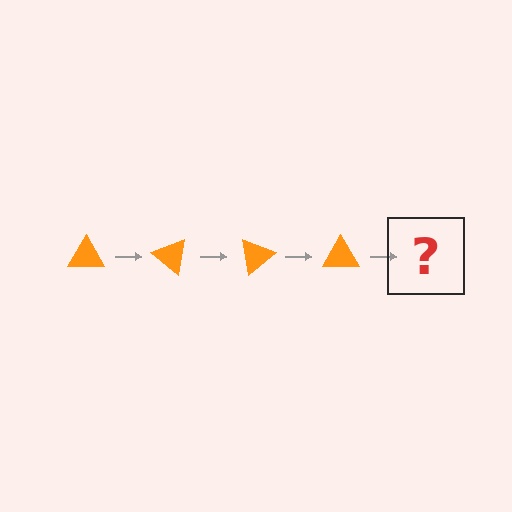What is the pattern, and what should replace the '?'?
The pattern is that the triangle rotates 40 degrees each step. The '?' should be an orange triangle rotated 160 degrees.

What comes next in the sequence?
The next element should be an orange triangle rotated 160 degrees.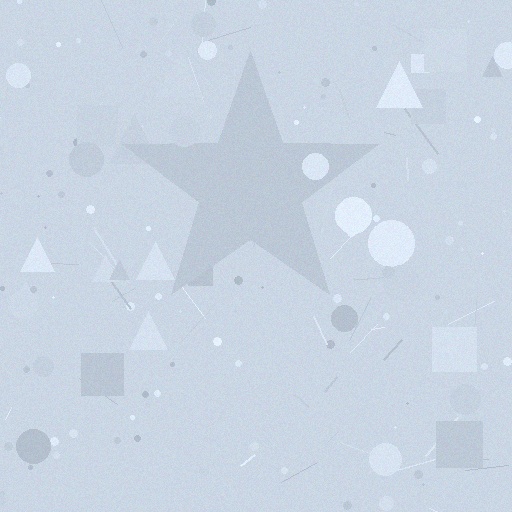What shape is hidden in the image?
A star is hidden in the image.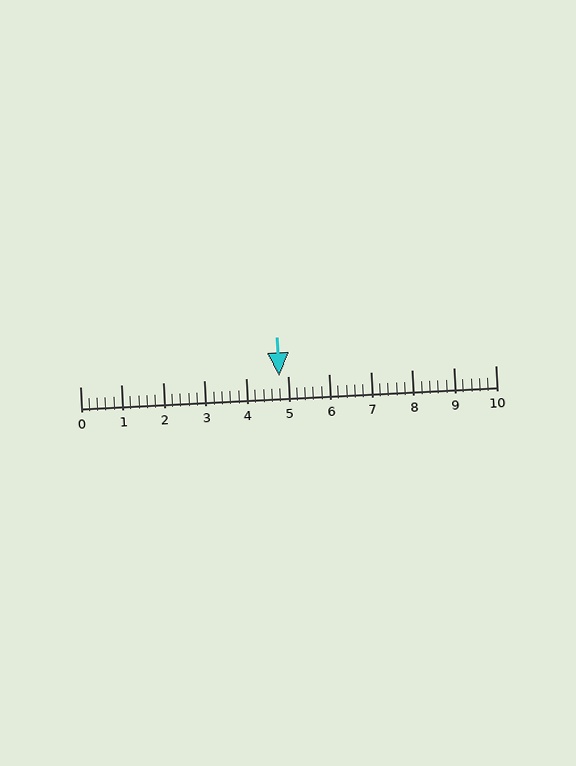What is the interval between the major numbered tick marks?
The major tick marks are spaced 1 units apart.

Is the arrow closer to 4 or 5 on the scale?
The arrow is closer to 5.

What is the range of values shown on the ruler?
The ruler shows values from 0 to 10.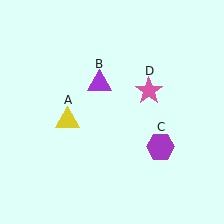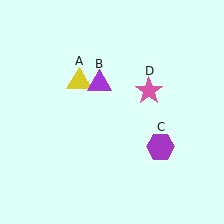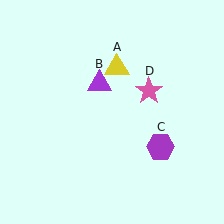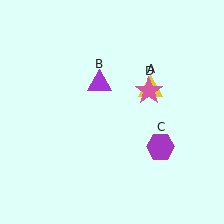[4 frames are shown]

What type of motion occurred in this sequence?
The yellow triangle (object A) rotated clockwise around the center of the scene.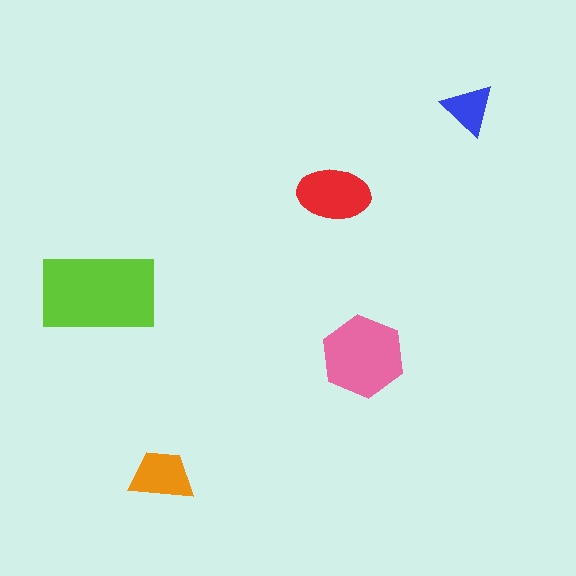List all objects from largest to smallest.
The lime rectangle, the pink hexagon, the red ellipse, the orange trapezoid, the blue triangle.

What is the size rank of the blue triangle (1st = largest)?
5th.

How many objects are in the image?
There are 5 objects in the image.